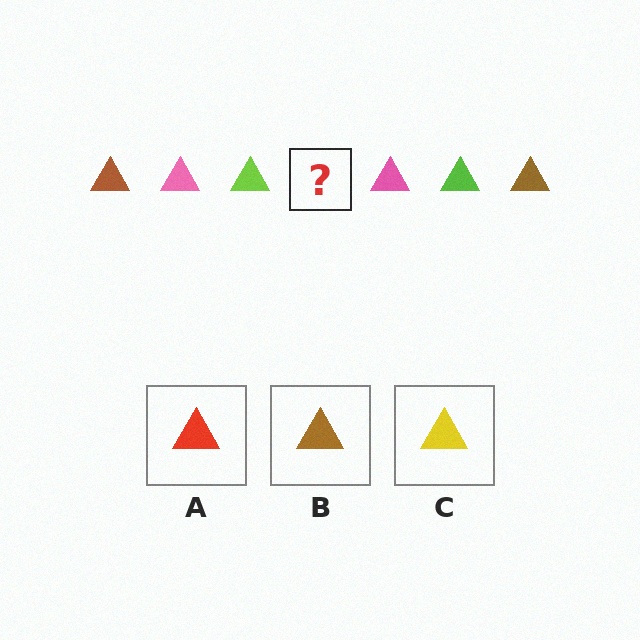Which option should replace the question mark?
Option B.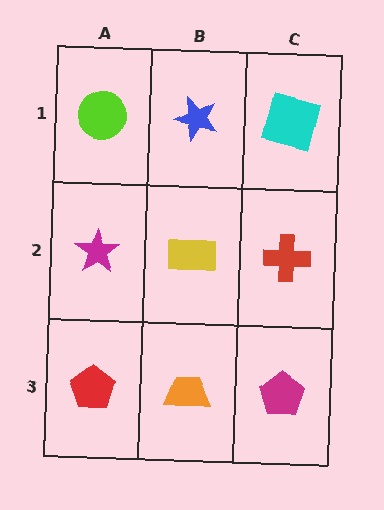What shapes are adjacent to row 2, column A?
A lime circle (row 1, column A), a red pentagon (row 3, column A), a yellow rectangle (row 2, column B).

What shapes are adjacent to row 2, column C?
A cyan square (row 1, column C), a magenta pentagon (row 3, column C), a yellow rectangle (row 2, column B).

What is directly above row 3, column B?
A yellow rectangle.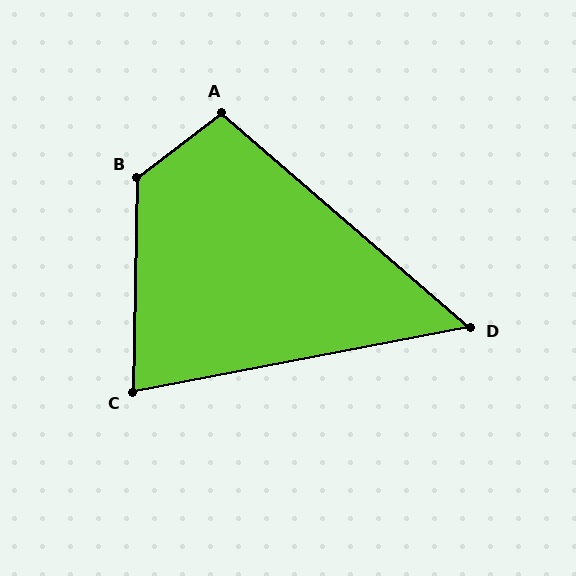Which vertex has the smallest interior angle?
D, at approximately 52 degrees.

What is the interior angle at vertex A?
Approximately 102 degrees (obtuse).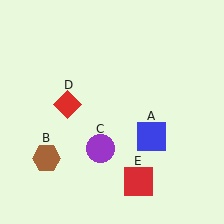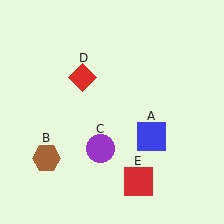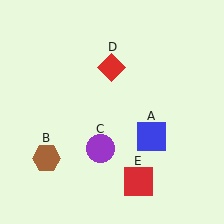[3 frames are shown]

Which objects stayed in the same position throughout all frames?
Blue square (object A) and brown hexagon (object B) and purple circle (object C) and red square (object E) remained stationary.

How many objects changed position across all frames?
1 object changed position: red diamond (object D).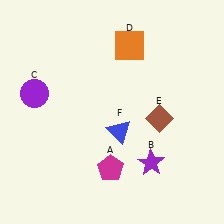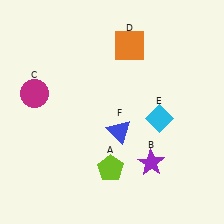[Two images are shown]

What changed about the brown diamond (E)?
In Image 1, E is brown. In Image 2, it changed to cyan.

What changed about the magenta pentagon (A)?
In Image 1, A is magenta. In Image 2, it changed to lime.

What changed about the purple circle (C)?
In Image 1, C is purple. In Image 2, it changed to magenta.